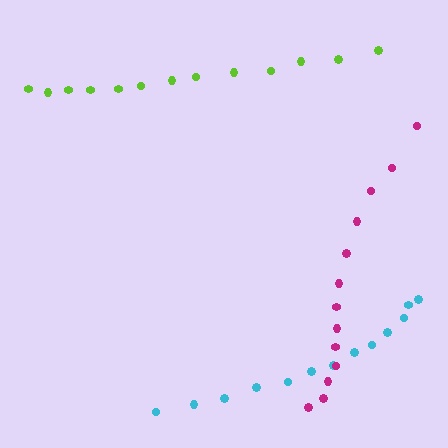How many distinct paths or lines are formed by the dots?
There are 3 distinct paths.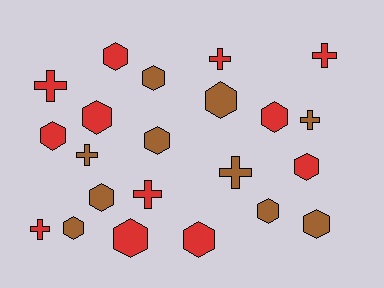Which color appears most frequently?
Red, with 12 objects.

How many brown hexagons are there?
There are 7 brown hexagons.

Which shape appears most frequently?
Hexagon, with 14 objects.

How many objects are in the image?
There are 22 objects.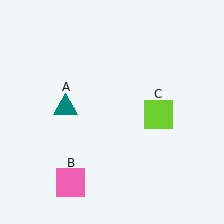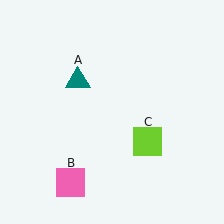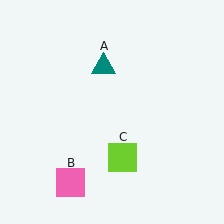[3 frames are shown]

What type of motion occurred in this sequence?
The teal triangle (object A), lime square (object C) rotated clockwise around the center of the scene.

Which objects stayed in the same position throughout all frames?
Pink square (object B) remained stationary.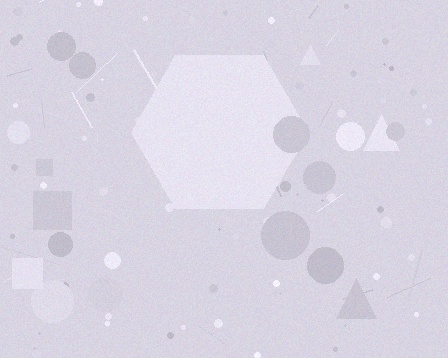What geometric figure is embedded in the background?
A hexagon is embedded in the background.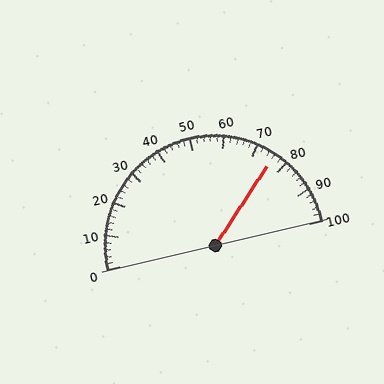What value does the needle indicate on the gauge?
The needle indicates approximately 76.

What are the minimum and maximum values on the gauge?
The gauge ranges from 0 to 100.